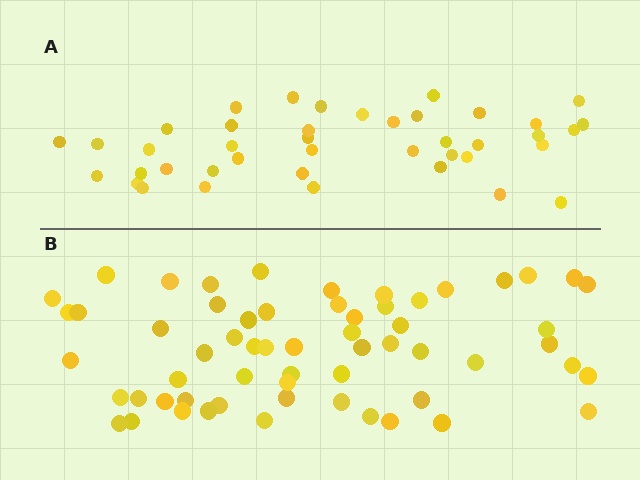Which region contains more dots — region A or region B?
Region B (the bottom region) has more dots.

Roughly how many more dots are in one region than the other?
Region B has approximately 20 more dots than region A.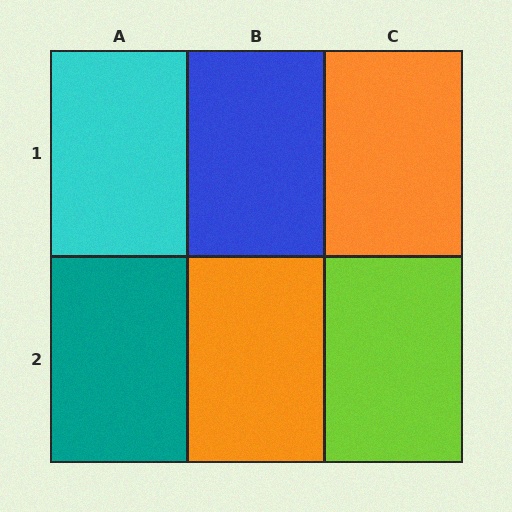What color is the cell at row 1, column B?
Blue.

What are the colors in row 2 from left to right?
Teal, orange, lime.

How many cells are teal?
1 cell is teal.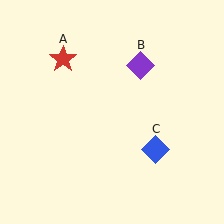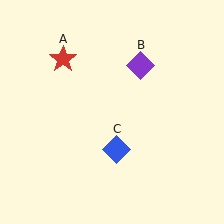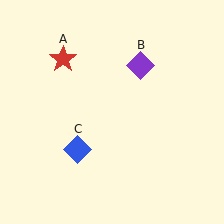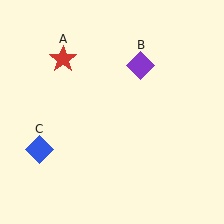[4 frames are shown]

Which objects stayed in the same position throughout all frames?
Red star (object A) and purple diamond (object B) remained stationary.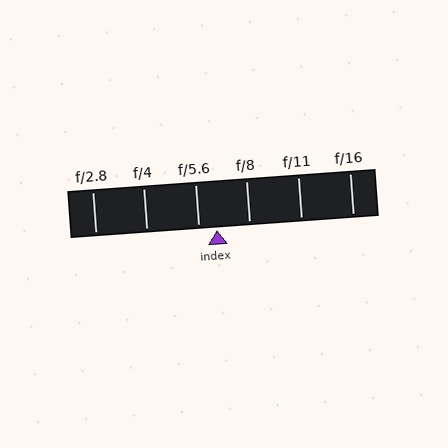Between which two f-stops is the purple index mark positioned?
The index mark is between f/5.6 and f/8.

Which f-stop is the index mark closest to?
The index mark is closest to f/5.6.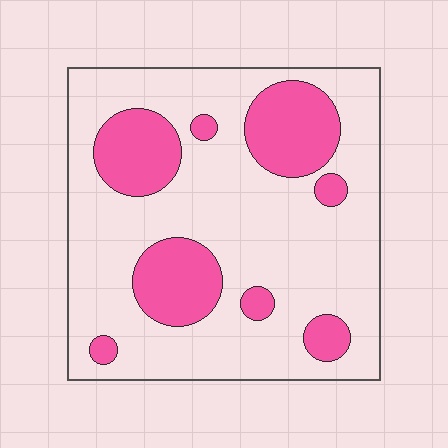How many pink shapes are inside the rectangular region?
8.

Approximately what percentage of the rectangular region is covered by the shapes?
Approximately 25%.